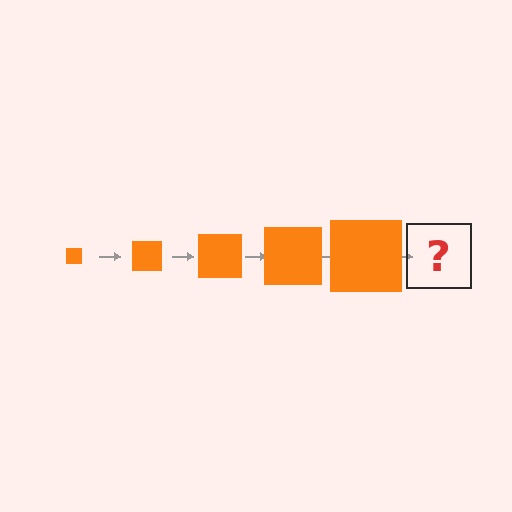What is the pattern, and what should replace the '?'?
The pattern is that the square gets progressively larger each step. The '?' should be an orange square, larger than the previous one.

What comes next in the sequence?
The next element should be an orange square, larger than the previous one.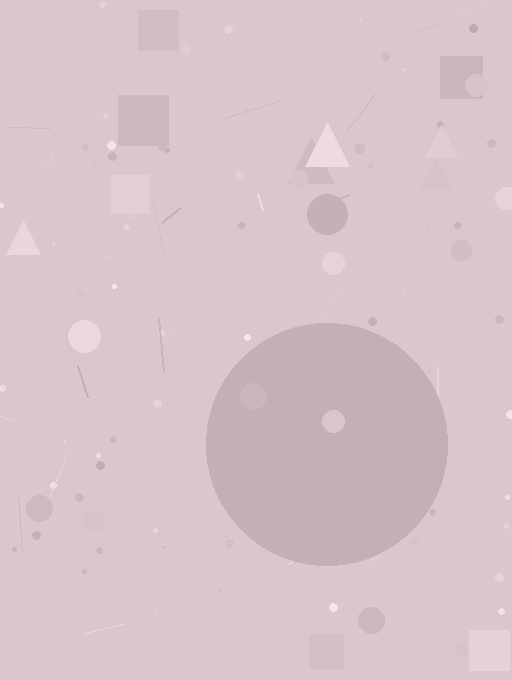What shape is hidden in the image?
A circle is hidden in the image.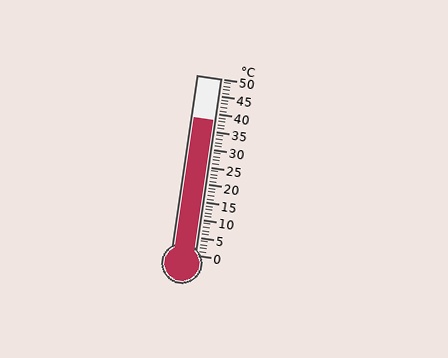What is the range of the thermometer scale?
The thermometer scale ranges from 0°C to 50°C.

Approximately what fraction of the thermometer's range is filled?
The thermometer is filled to approximately 75% of its range.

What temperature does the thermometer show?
The thermometer shows approximately 38°C.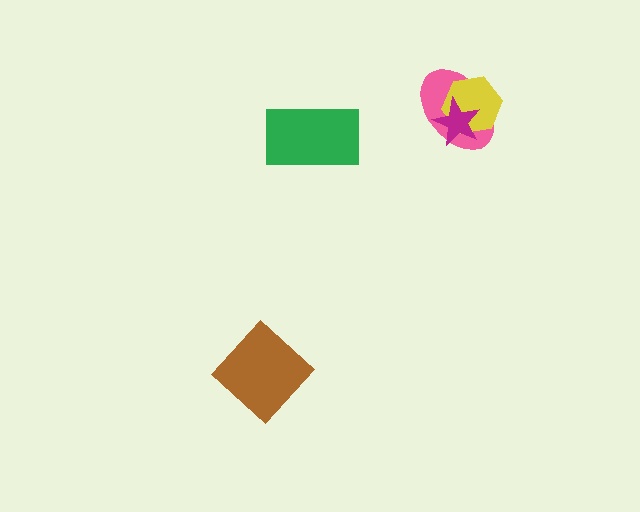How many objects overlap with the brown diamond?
0 objects overlap with the brown diamond.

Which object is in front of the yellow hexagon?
The magenta star is in front of the yellow hexagon.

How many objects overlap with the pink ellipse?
2 objects overlap with the pink ellipse.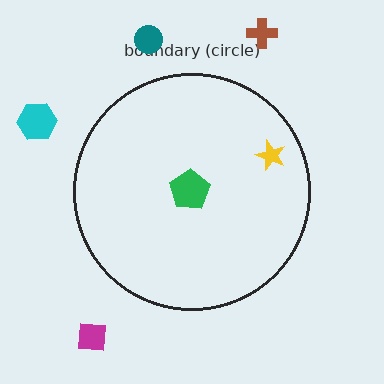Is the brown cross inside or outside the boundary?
Outside.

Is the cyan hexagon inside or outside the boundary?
Outside.